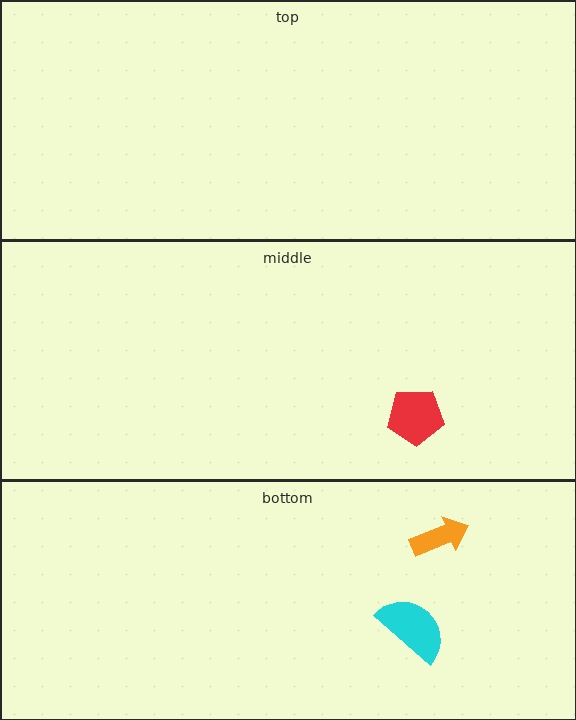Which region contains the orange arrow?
The bottom region.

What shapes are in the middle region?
The red pentagon.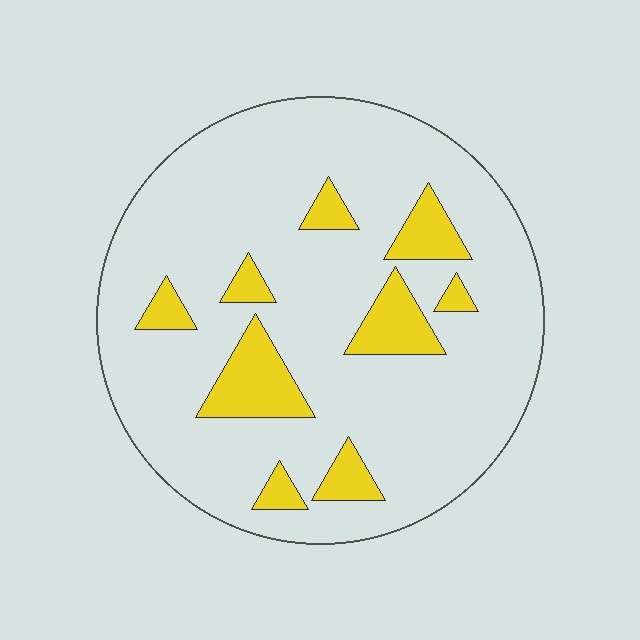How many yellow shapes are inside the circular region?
9.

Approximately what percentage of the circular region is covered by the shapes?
Approximately 15%.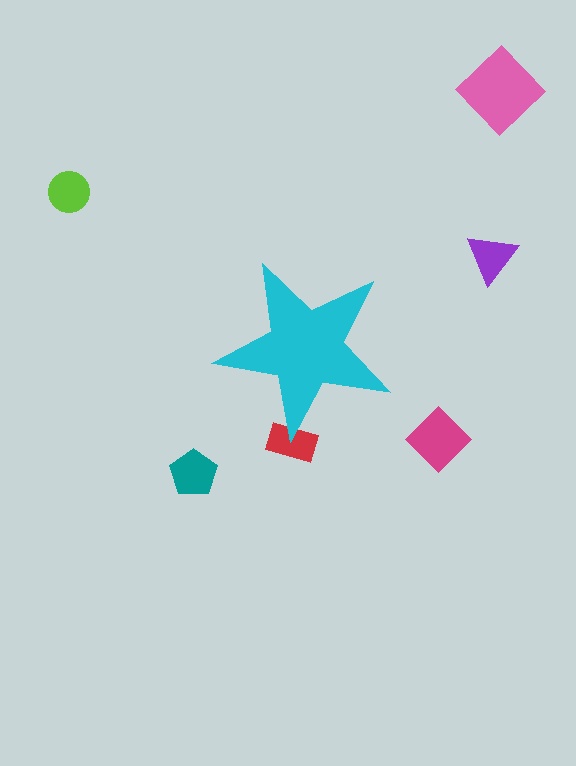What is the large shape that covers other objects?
A cyan star.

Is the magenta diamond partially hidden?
No, the magenta diamond is fully visible.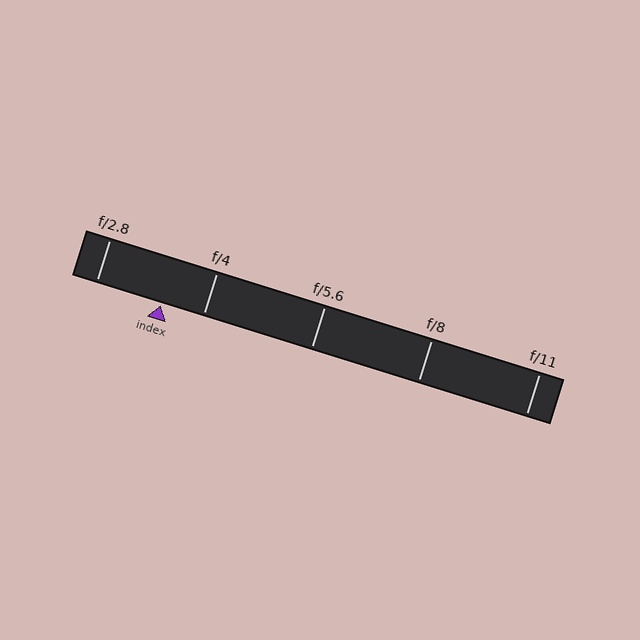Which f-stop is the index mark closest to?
The index mark is closest to f/4.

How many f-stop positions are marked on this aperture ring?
There are 5 f-stop positions marked.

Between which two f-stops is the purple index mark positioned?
The index mark is between f/2.8 and f/4.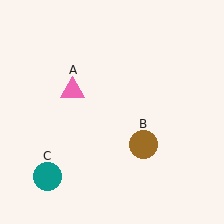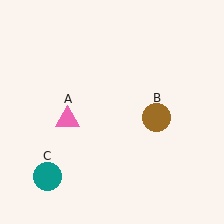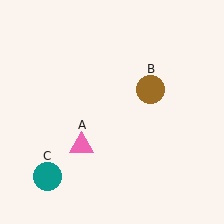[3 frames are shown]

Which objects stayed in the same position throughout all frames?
Teal circle (object C) remained stationary.